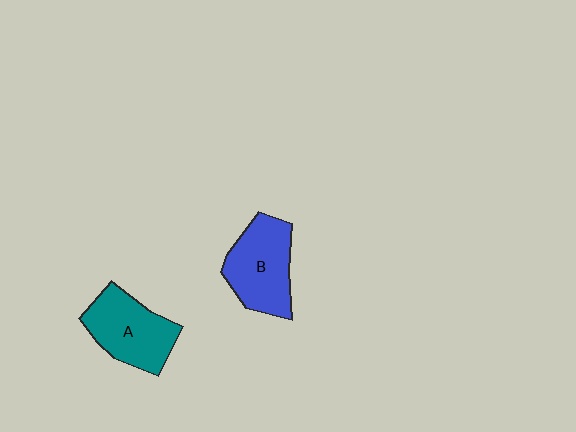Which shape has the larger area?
Shape B (blue).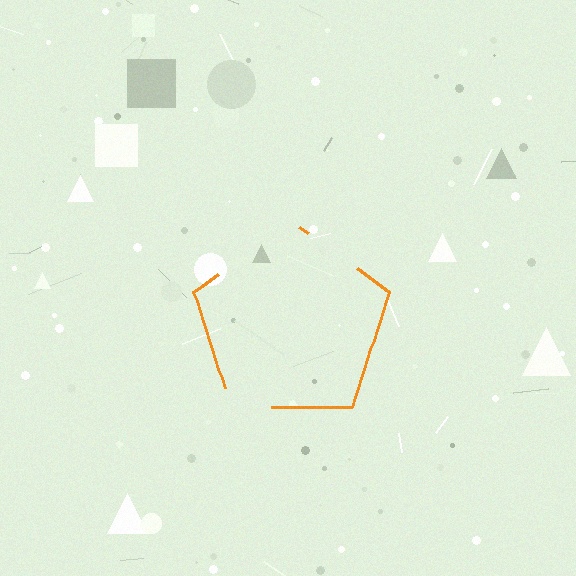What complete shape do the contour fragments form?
The contour fragments form a pentagon.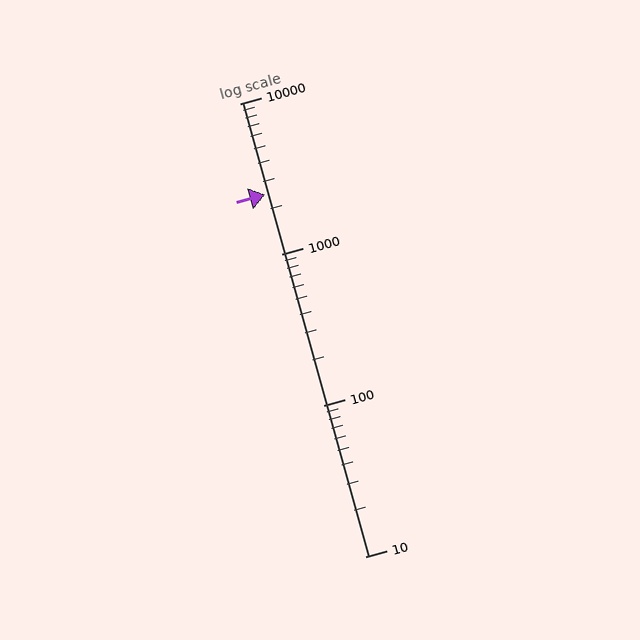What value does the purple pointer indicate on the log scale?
The pointer indicates approximately 2500.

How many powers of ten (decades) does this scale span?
The scale spans 3 decades, from 10 to 10000.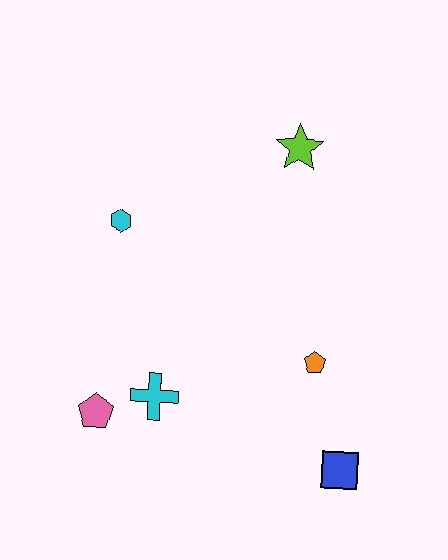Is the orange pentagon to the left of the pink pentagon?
No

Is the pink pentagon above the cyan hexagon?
No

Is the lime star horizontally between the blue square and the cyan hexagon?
Yes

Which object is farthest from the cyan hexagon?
The blue square is farthest from the cyan hexagon.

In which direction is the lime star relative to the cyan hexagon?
The lime star is to the right of the cyan hexagon.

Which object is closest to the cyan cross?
The pink pentagon is closest to the cyan cross.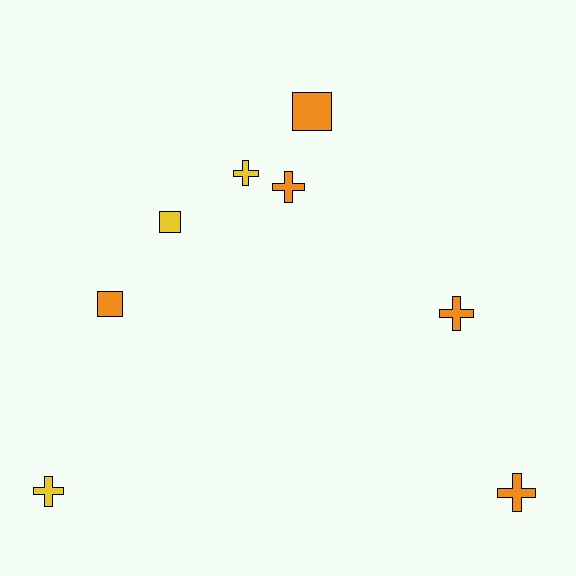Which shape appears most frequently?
Cross, with 5 objects.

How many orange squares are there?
There are 2 orange squares.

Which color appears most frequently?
Orange, with 5 objects.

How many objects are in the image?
There are 8 objects.